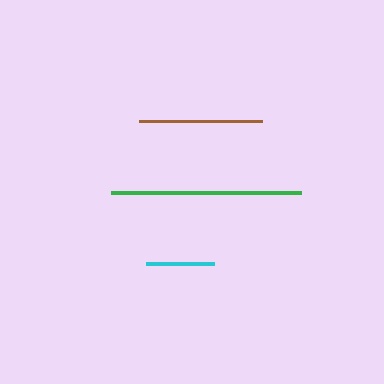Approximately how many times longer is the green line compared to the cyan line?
The green line is approximately 2.8 times the length of the cyan line.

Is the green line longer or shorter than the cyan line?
The green line is longer than the cyan line.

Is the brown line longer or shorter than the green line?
The green line is longer than the brown line.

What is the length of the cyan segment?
The cyan segment is approximately 67 pixels long.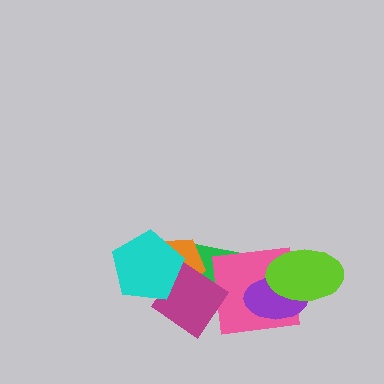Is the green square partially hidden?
Yes, it is partially covered by another shape.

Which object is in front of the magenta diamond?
The cyan pentagon is in front of the magenta diamond.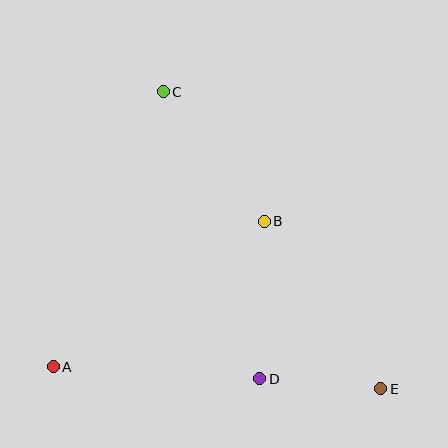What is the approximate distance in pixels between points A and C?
The distance between A and C is approximately 296 pixels.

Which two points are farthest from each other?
Points C and E are farthest from each other.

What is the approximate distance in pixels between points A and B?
The distance between A and B is approximately 256 pixels.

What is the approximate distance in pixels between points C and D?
The distance between C and D is approximately 303 pixels.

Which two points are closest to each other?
Points D and E are closest to each other.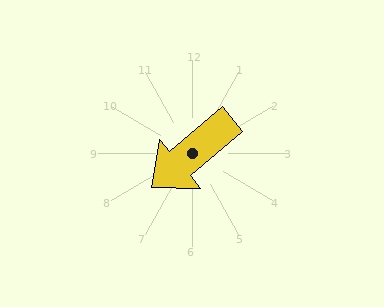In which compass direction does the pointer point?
Southwest.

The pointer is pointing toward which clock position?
Roughly 8 o'clock.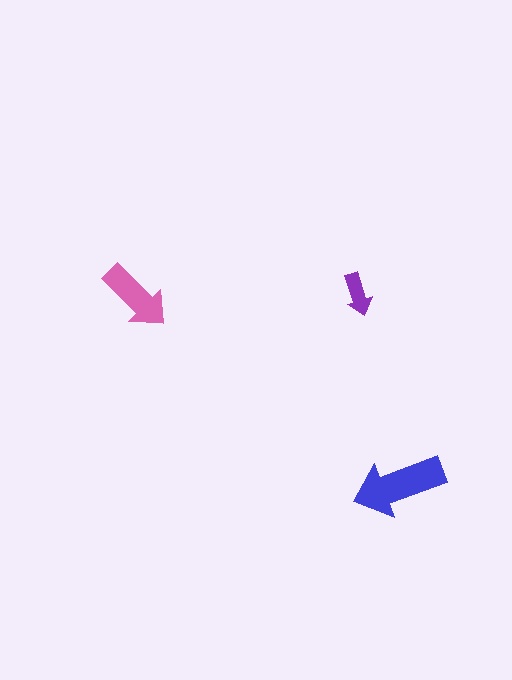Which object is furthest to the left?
The pink arrow is leftmost.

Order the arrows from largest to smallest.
the blue one, the pink one, the purple one.